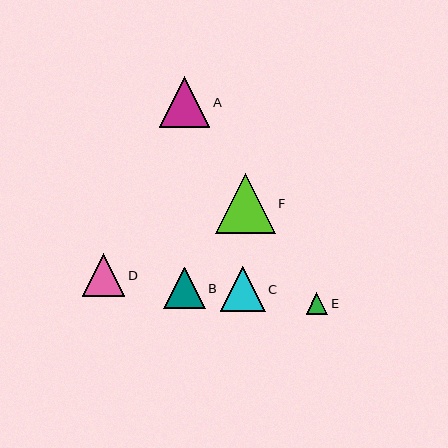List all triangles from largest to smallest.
From largest to smallest: F, A, C, D, B, E.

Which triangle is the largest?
Triangle F is the largest with a size of approximately 60 pixels.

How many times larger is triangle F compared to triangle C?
Triangle F is approximately 1.3 times the size of triangle C.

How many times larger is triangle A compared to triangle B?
Triangle A is approximately 1.2 times the size of triangle B.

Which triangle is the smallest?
Triangle E is the smallest with a size of approximately 21 pixels.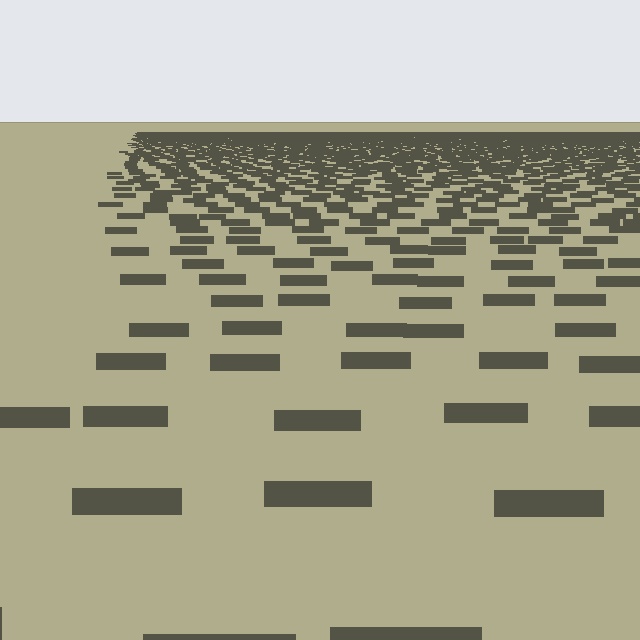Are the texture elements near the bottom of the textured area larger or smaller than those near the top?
Larger. Near the bottom, elements are closer to the viewer and appear at a bigger on-screen size.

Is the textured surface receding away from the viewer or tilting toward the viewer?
The surface is receding away from the viewer. Texture elements get smaller and denser toward the top.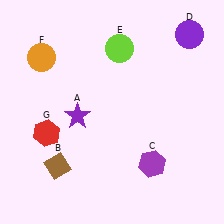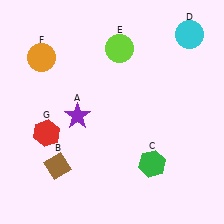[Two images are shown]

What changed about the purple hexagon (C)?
In Image 1, C is purple. In Image 2, it changed to green.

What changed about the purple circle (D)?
In Image 1, D is purple. In Image 2, it changed to cyan.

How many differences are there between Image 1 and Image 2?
There are 2 differences between the two images.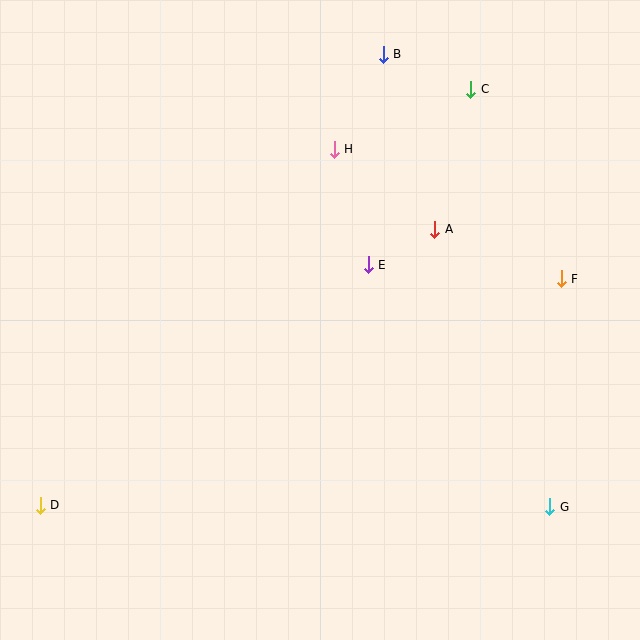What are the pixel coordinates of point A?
Point A is at (435, 229).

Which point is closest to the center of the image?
Point E at (368, 265) is closest to the center.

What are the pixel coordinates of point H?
Point H is at (334, 149).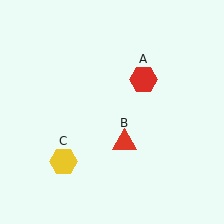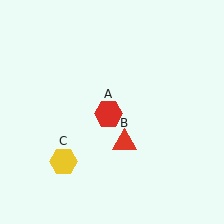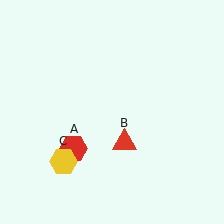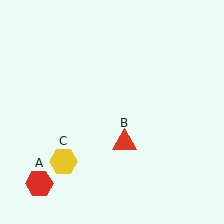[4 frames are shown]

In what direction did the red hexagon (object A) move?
The red hexagon (object A) moved down and to the left.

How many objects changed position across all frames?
1 object changed position: red hexagon (object A).